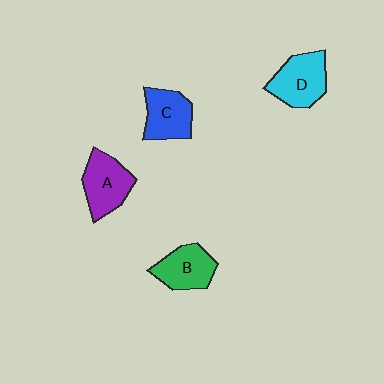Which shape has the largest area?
Shape D (cyan).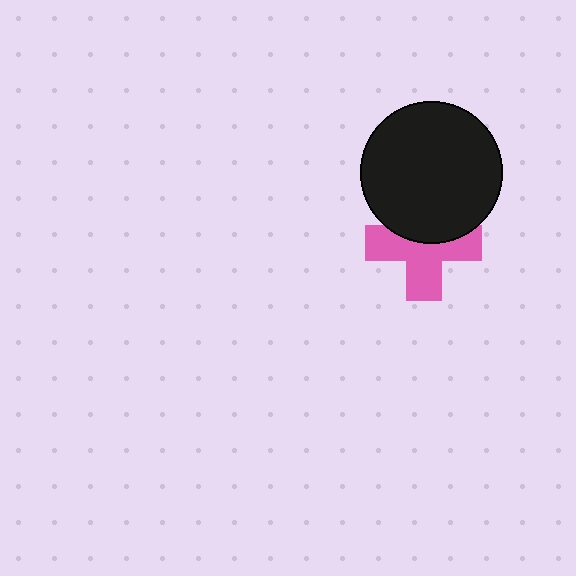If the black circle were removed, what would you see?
You would see the complete pink cross.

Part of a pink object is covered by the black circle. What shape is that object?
It is a cross.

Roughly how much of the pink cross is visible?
About half of it is visible (roughly 62%).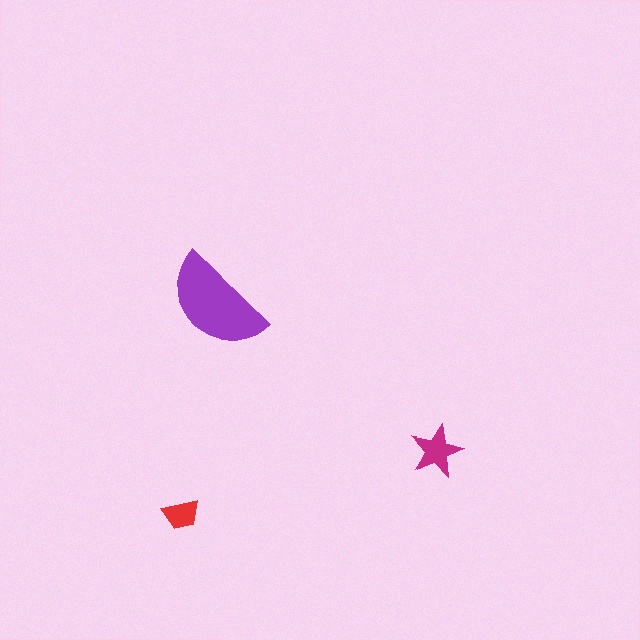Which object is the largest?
The purple semicircle.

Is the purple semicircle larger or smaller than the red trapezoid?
Larger.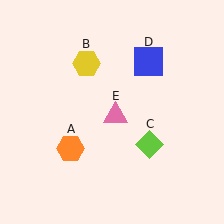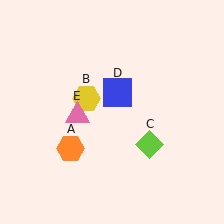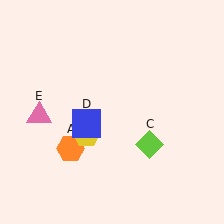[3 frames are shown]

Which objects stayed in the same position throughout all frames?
Orange hexagon (object A) and lime diamond (object C) remained stationary.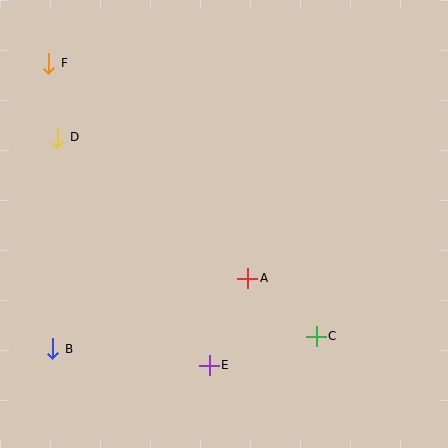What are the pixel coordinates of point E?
Point E is at (209, 365).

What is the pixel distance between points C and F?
The distance between C and F is 382 pixels.